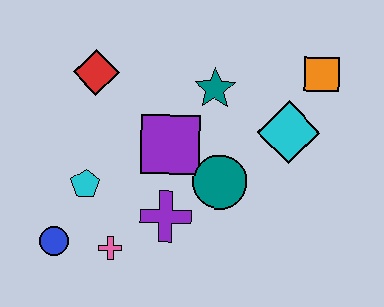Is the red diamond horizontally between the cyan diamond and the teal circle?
No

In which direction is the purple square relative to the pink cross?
The purple square is above the pink cross.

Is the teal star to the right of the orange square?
No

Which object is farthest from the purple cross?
The orange square is farthest from the purple cross.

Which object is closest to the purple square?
The teal circle is closest to the purple square.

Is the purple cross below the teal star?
Yes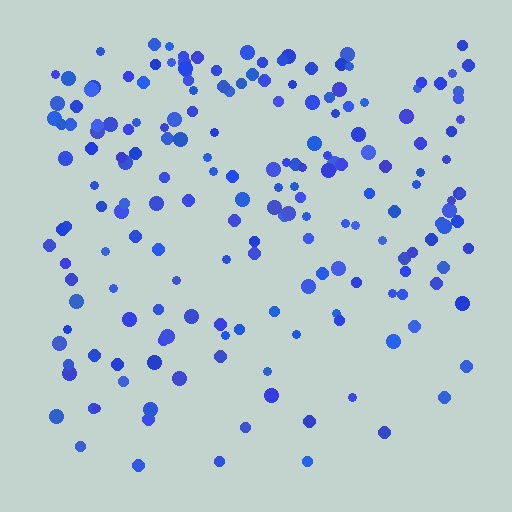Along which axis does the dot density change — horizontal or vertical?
Vertical.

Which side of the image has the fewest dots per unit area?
The bottom.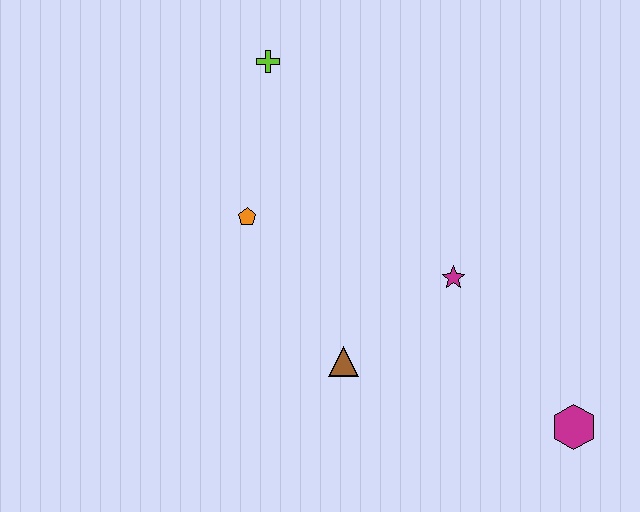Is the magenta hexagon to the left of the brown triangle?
No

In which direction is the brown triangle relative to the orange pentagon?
The brown triangle is below the orange pentagon.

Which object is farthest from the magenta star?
The lime cross is farthest from the magenta star.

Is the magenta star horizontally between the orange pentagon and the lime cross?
No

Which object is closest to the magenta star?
The brown triangle is closest to the magenta star.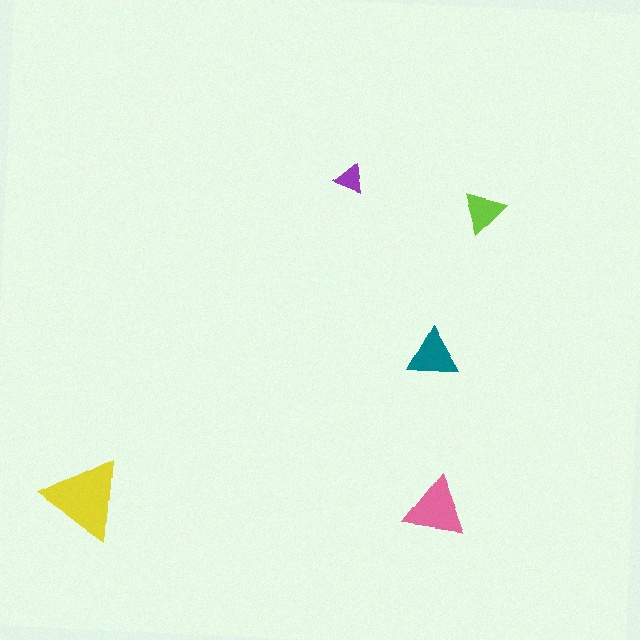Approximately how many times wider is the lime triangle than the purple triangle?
About 1.5 times wider.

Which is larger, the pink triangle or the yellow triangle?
The yellow one.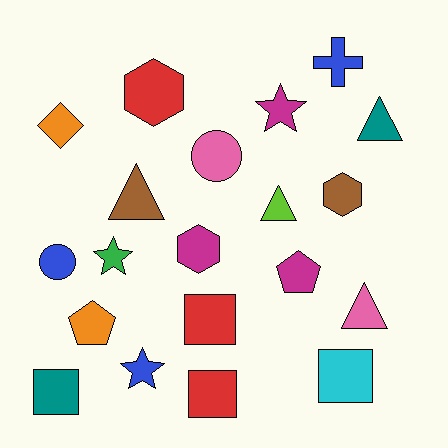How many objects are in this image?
There are 20 objects.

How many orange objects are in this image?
There are 2 orange objects.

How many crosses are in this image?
There is 1 cross.